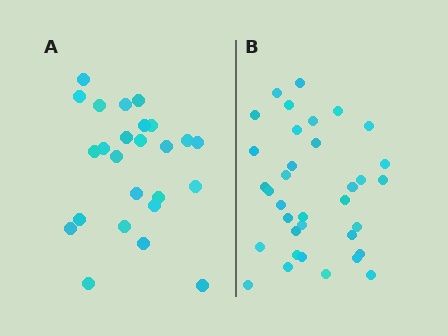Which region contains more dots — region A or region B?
Region B (the right region) has more dots.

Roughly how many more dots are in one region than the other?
Region B has roughly 10 or so more dots than region A.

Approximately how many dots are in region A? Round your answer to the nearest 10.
About 20 dots. (The exact count is 25, which rounds to 20.)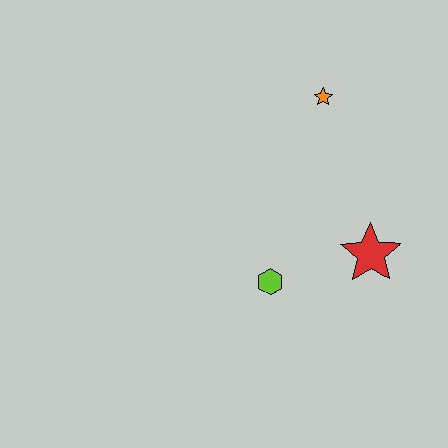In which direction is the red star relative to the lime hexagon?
The red star is to the right of the lime hexagon.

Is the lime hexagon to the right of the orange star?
No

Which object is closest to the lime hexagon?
The red star is closest to the lime hexagon.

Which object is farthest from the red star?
The orange star is farthest from the red star.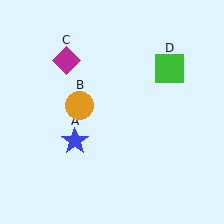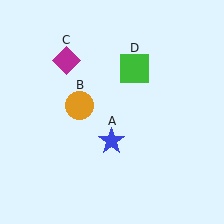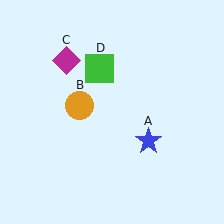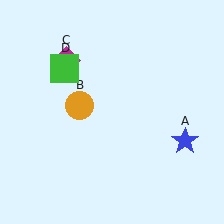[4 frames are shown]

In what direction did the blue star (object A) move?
The blue star (object A) moved right.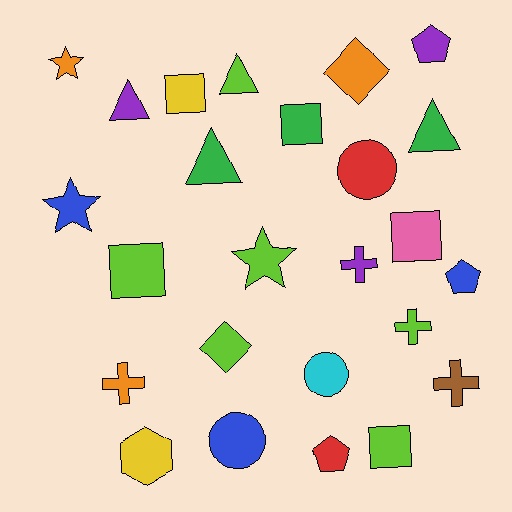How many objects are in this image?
There are 25 objects.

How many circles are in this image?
There are 3 circles.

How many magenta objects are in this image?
There are no magenta objects.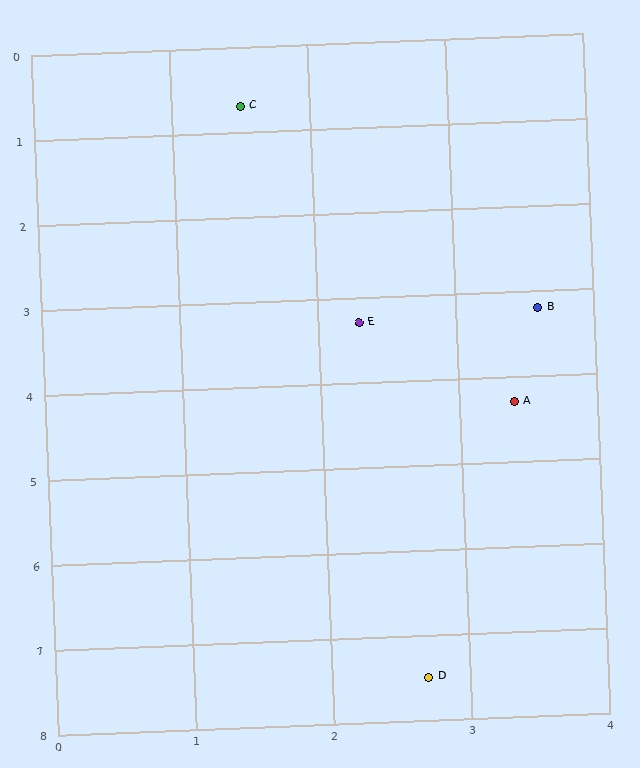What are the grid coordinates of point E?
Point E is at approximately (2.3, 3.3).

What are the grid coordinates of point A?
Point A is at approximately (3.4, 4.3).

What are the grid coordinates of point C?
Point C is at approximately (1.5, 0.7).